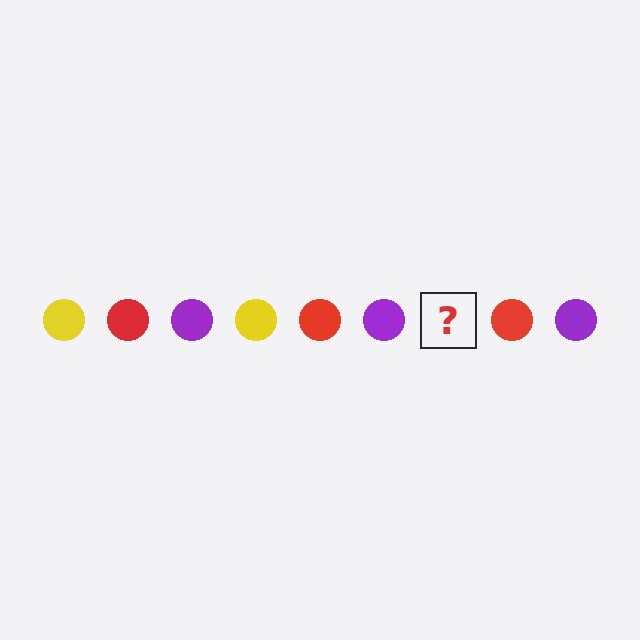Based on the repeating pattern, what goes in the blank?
The blank should be a yellow circle.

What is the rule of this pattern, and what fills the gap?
The rule is that the pattern cycles through yellow, red, purple circles. The gap should be filled with a yellow circle.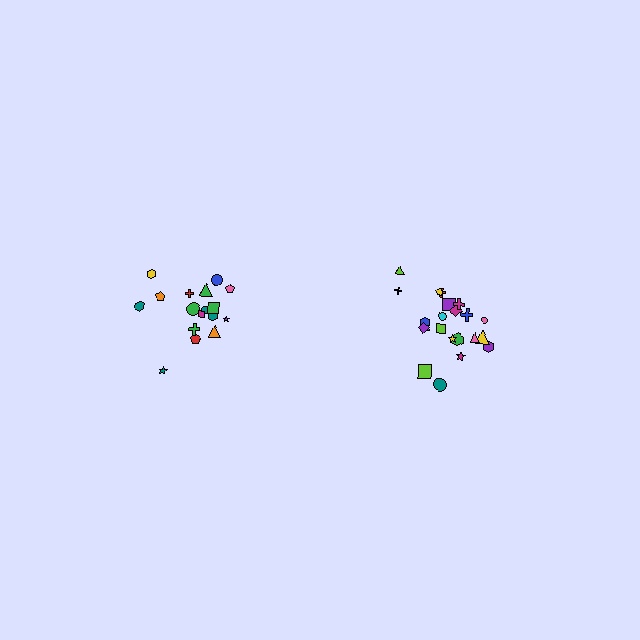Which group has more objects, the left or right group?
The right group.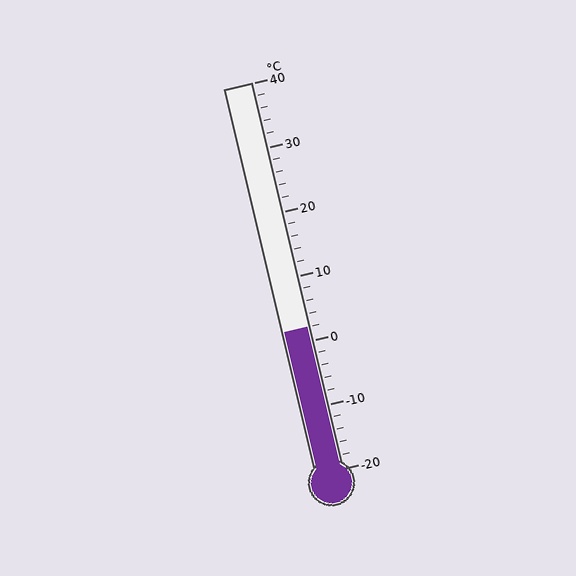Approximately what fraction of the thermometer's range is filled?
The thermometer is filled to approximately 35% of its range.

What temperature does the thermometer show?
The thermometer shows approximately 2°C.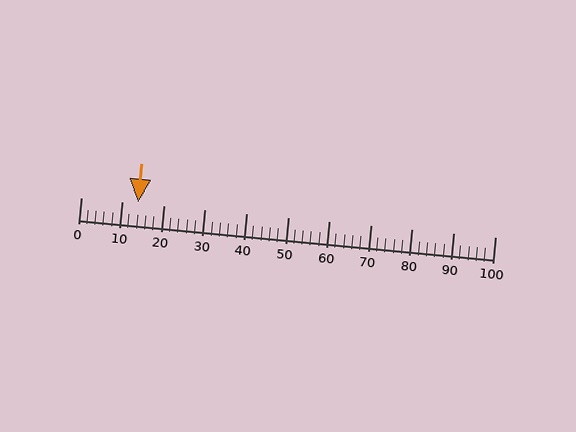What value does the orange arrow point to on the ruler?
The orange arrow points to approximately 14.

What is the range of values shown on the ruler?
The ruler shows values from 0 to 100.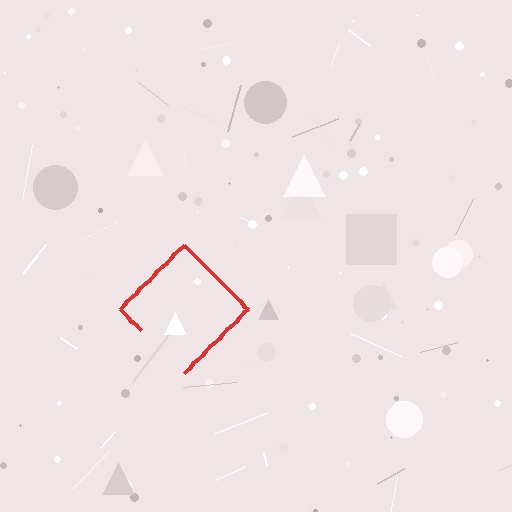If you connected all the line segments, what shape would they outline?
They would outline a diamond.